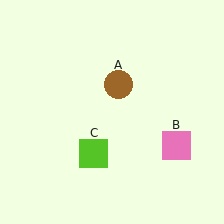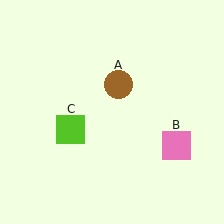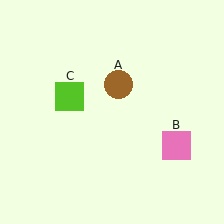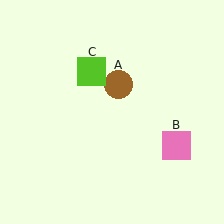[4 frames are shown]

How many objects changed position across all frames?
1 object changed position: lime square (object C).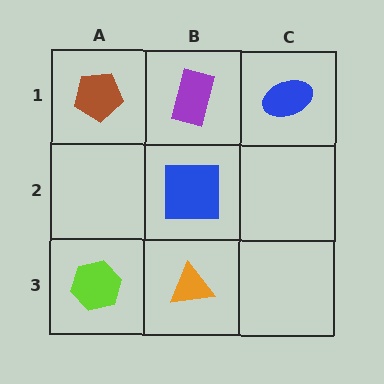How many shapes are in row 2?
1 shape.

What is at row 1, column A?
A brown pentagon.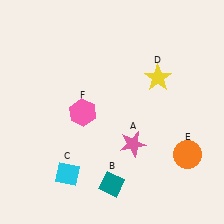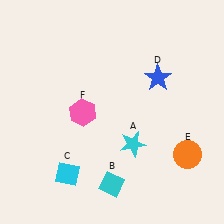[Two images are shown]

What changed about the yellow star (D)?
In Image 1, D is yellow. In Image 2, it changed to blue.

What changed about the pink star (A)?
In Image 1, A is pink. In Image 2, it changed to cyan.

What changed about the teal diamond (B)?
In Image 1, B is teal. In Image 2, it changed to cyan.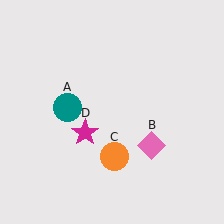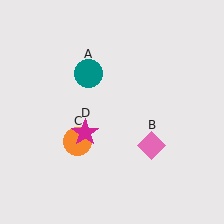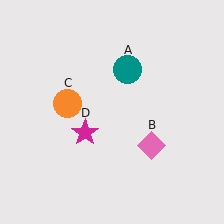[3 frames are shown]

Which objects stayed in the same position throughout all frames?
Pink diamond (object B) and magenta star (object D) remained stationary.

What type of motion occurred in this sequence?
The teal circle (object A), orange circle (object C) rotated clockwise around the center of the scene.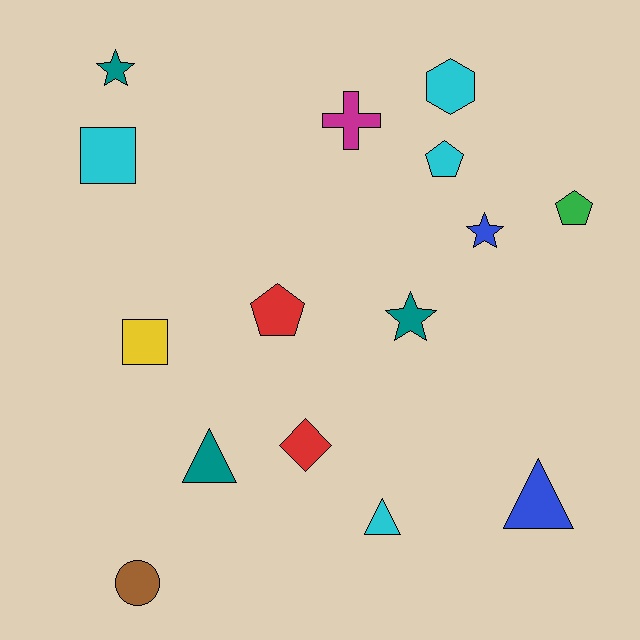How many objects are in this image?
There are 15 objects.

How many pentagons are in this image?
There are 3 pentagons.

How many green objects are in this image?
There is 1 green object.